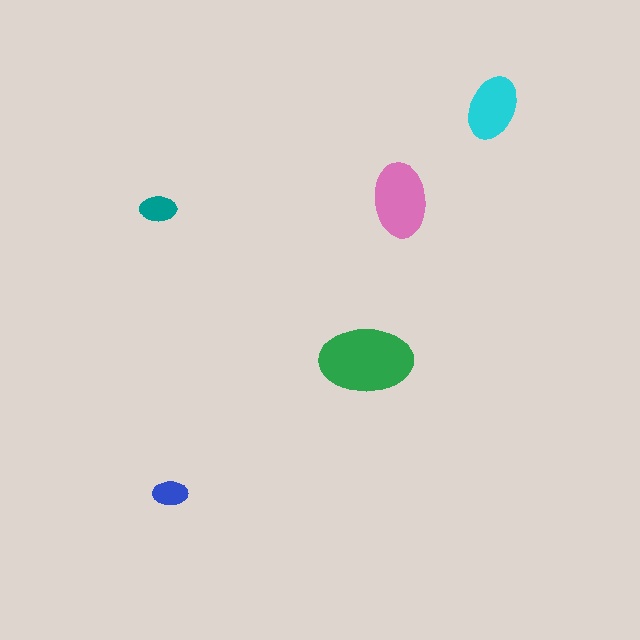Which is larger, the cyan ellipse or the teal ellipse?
The cyan one.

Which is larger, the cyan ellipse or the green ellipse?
The green one.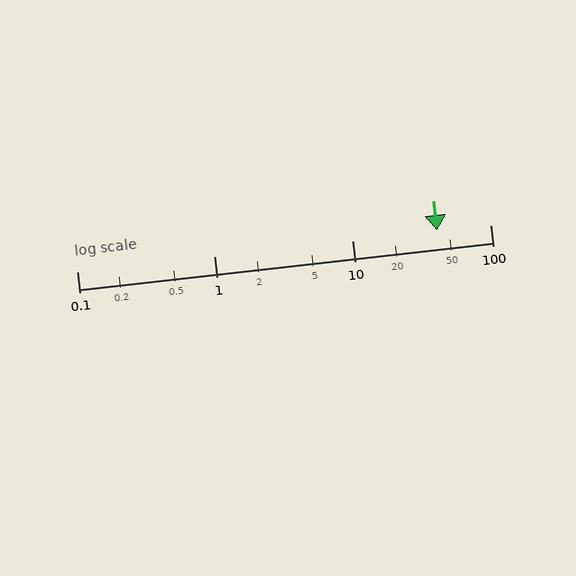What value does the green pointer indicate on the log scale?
The pointer indicates approximately 41.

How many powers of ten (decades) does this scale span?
The scale spans 3 decades, from 0.1 to 100.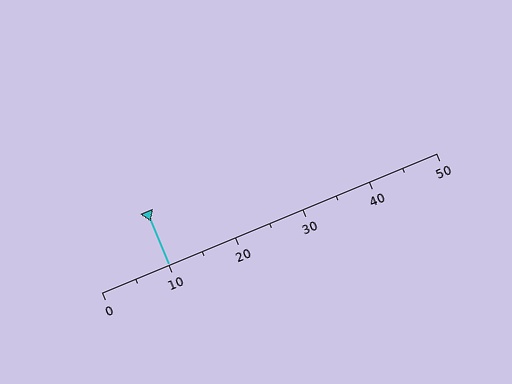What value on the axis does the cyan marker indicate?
The marker indicates approximately 10.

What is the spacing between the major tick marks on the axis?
The major ticks are spaced 10 apart.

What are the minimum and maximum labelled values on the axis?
The axis runs from 0 to 50.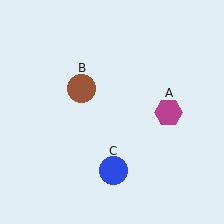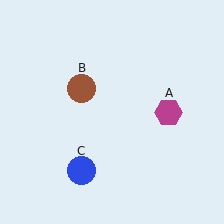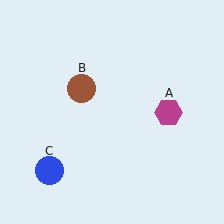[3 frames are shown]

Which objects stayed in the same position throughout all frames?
Magenta hexagon (object A) and brown circle (object B) remained stationary.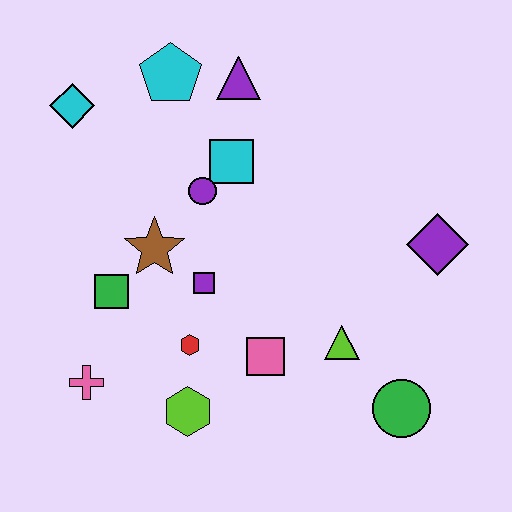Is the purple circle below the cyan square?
Yes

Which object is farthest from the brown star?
The green circle is farthest from the brown star.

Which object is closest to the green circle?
The lime triangle is closest to the green circle.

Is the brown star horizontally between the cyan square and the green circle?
No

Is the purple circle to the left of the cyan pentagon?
No